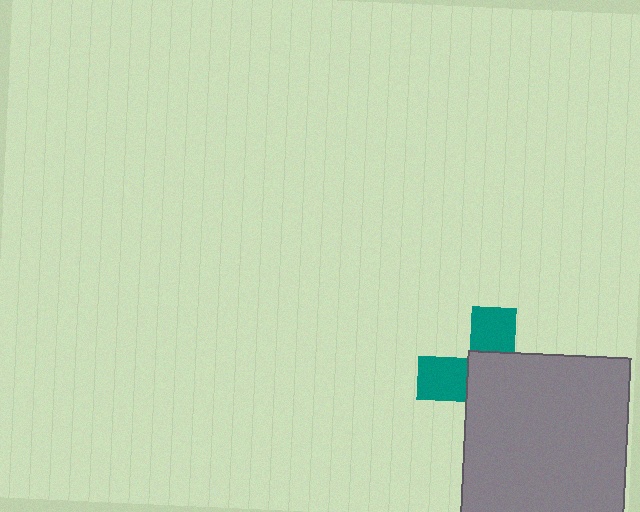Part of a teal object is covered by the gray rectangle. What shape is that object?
It is a cross.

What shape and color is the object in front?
The object in front is a gray rectangle.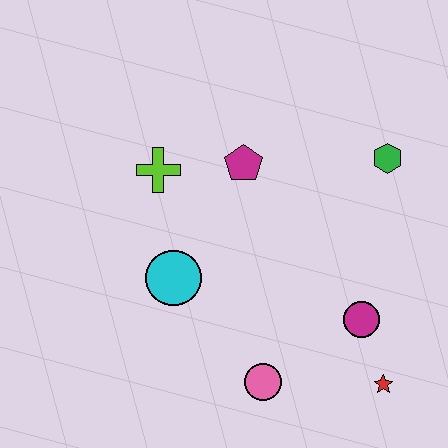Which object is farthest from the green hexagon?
The pink circle is farthest from the green hexagon.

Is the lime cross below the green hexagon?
Yes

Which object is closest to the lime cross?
The magenta pentagon is closest to the lime cross.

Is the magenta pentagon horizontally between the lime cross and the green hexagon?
Yes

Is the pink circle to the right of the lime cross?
Yes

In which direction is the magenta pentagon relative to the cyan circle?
The magenta pentagon is above the cyan circle.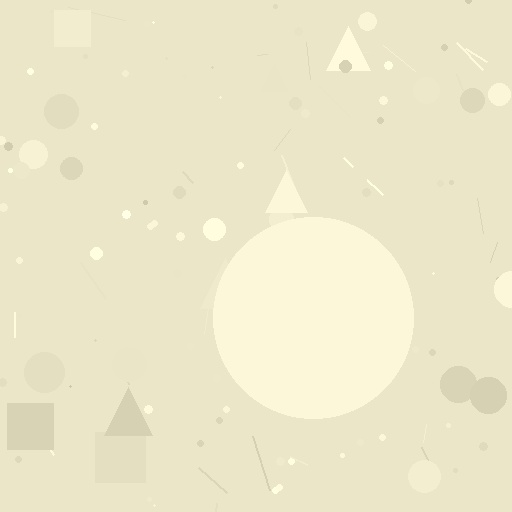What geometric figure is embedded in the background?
A circle is embedded in the background.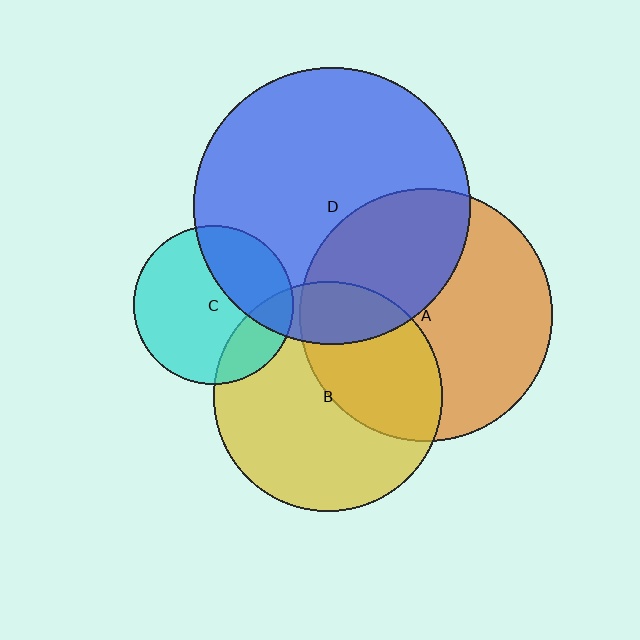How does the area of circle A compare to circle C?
Approximately 2.5 times.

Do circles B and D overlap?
Yes.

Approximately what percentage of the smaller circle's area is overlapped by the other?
Approximately 15%.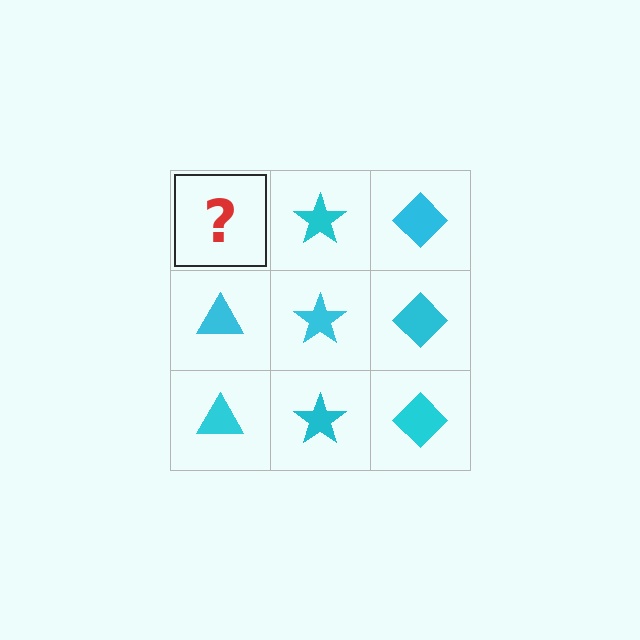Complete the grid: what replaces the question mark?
The question mark should be replaced with a cyan triangle.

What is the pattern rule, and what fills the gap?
The rule is that each column has a consistent shape. The gap should be filled with a cyan triangle.